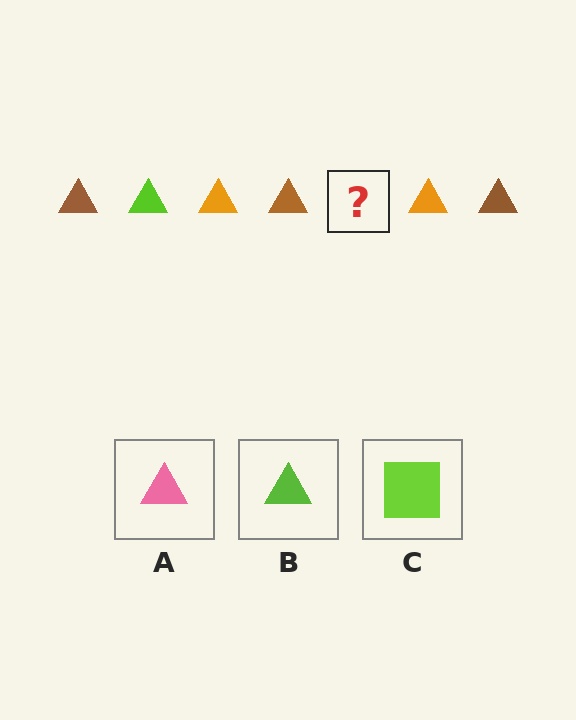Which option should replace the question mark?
Option B.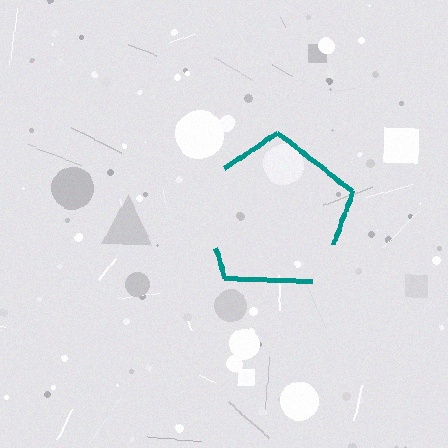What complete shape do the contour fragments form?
The contour fragments form a pentagon.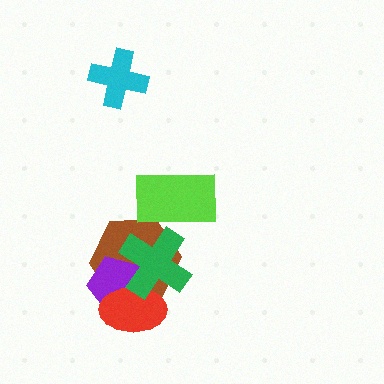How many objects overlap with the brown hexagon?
4 objects overlap with the brown hexagon.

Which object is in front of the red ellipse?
The green cross is in front of the red ellipse.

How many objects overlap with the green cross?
4 objects overlap with the green cross.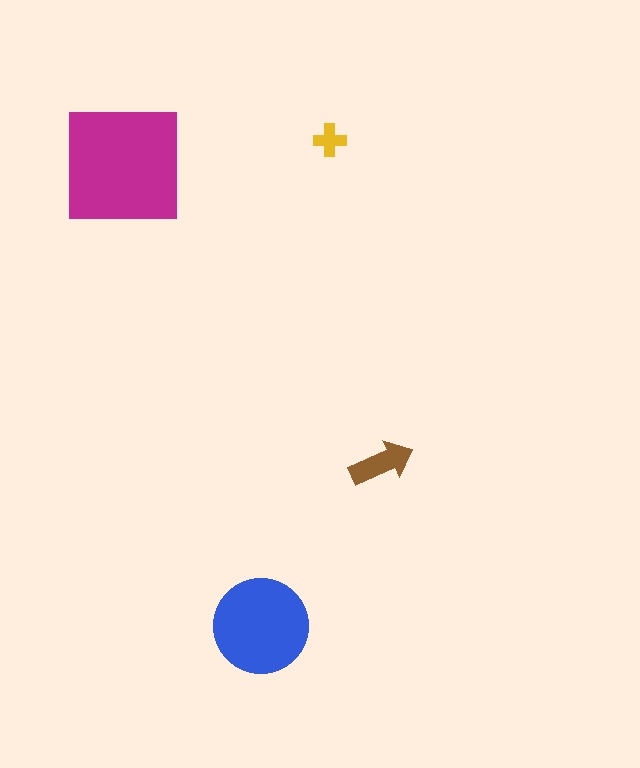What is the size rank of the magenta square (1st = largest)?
1st.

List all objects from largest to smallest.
The magenta square, the blue circle, the brown arrow, the yellow cross.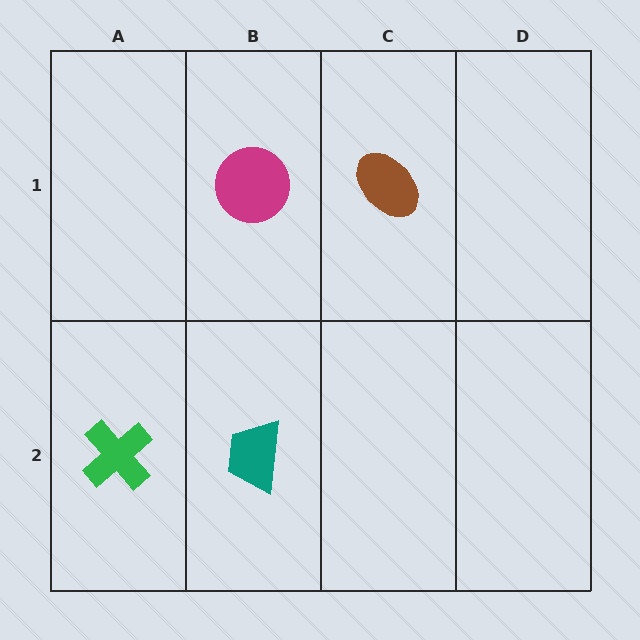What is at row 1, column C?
A brown ellipse.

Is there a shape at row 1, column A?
No, that cell is empty.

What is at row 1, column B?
A magenta circle.